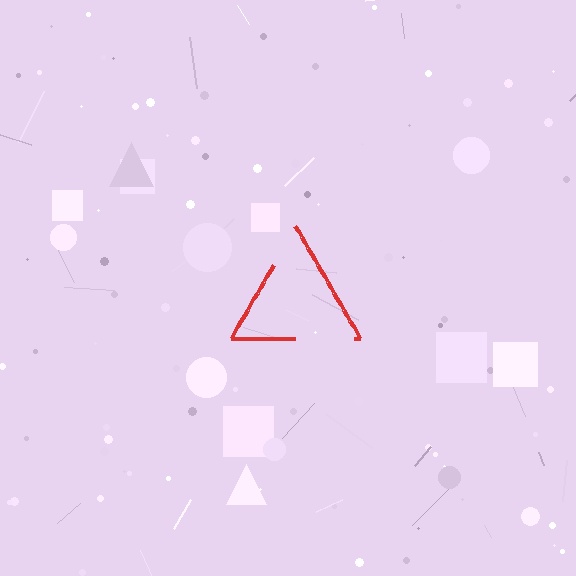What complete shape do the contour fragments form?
The contour fragments form a triangle.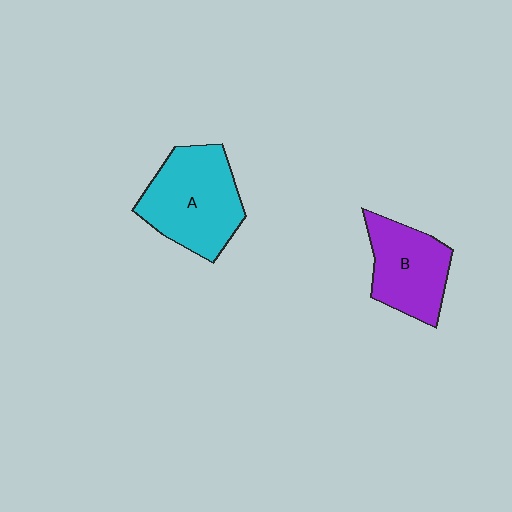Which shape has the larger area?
Shape A (cyan).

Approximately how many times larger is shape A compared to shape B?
Approximately 1.3 times.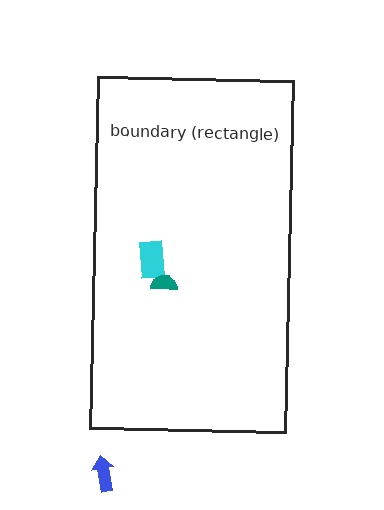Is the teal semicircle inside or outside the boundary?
Inside.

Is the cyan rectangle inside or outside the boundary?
Inside.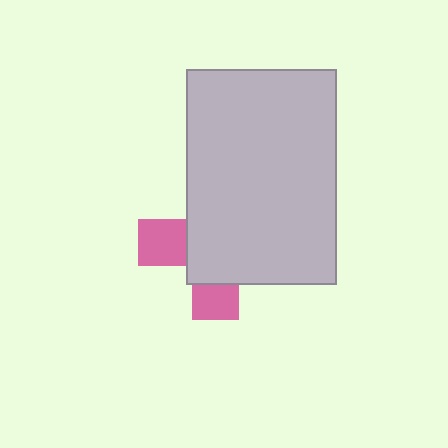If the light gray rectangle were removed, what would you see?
You would see the complete pink cross.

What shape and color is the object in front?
The object in front is a light gray rectangle.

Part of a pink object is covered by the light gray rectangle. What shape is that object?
It is a cross.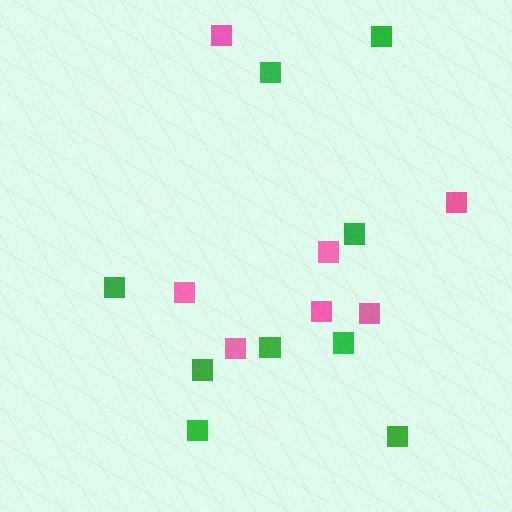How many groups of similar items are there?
There are 2 groups: one group of pink squares (7) and one group of green squares (9).